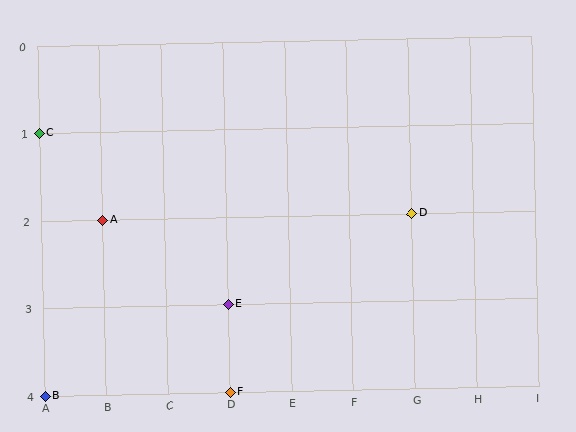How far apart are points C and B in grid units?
Points C and B are 3 rows apart.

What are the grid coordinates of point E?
Point E is at grid coordinates (D, 3).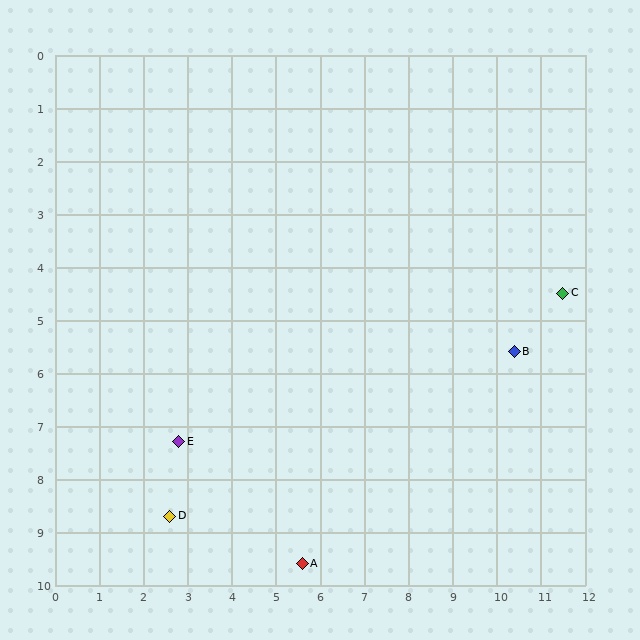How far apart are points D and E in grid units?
Points D and E are about 1.4 grid units apart.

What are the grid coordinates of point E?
Point E is at approximately (2.8, 7.3).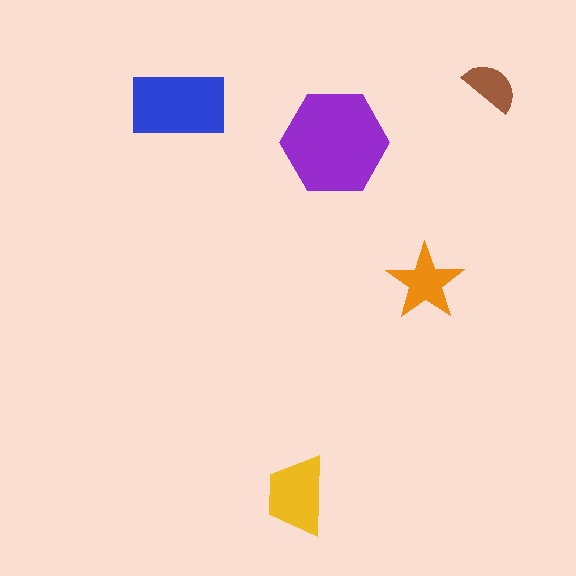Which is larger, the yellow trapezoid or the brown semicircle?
The yellow trapezoid.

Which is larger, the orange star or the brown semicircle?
The orange star.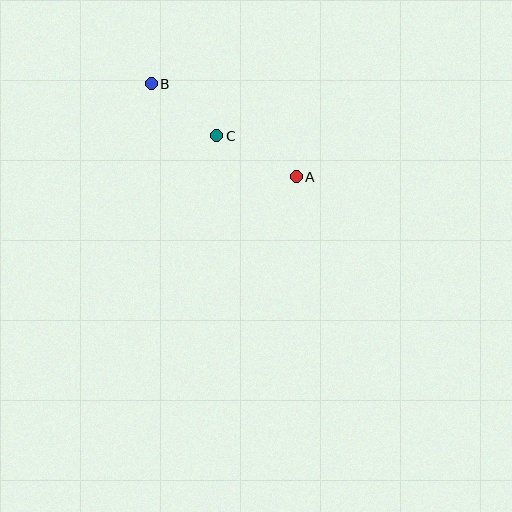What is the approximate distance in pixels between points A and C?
The distance between A and C is approximately 89 pixels.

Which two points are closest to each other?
Points B and C are closest to each other.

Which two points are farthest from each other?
Points A and B are farthest from each other.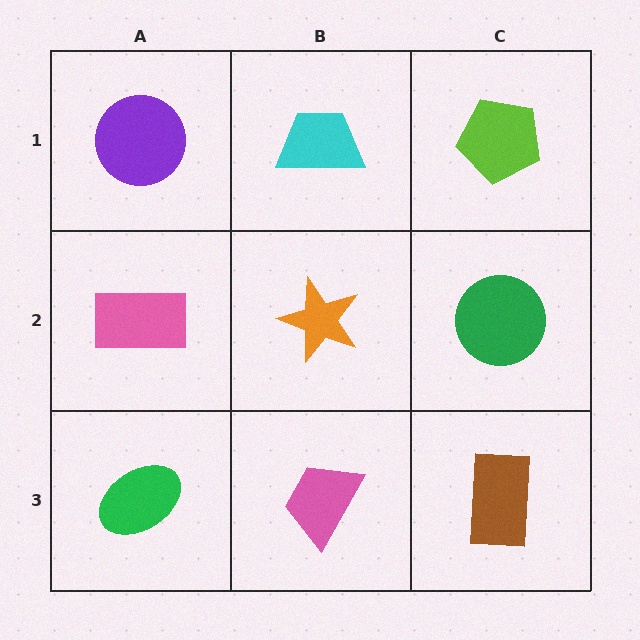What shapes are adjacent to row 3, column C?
A green circle (row 2, column C), a pink trapezoid (row 3, column B).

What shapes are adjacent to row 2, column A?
A purple circle (row 1, column A), a green ellipse (row 3, column A), an orange star (row 2, column B).